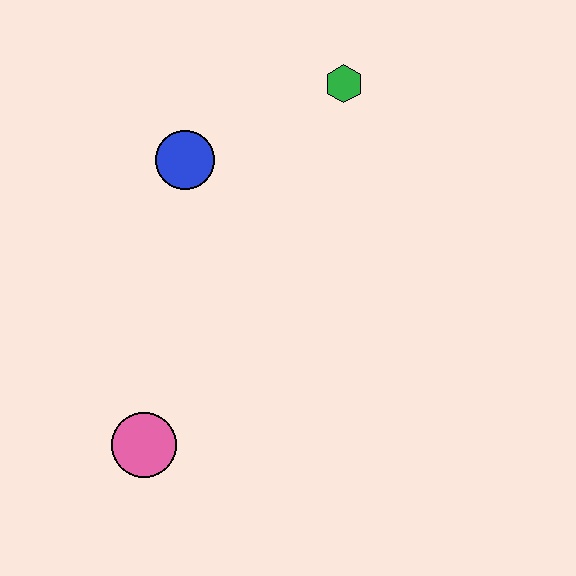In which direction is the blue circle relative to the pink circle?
The blue circle is above the pink circle.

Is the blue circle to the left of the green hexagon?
Yes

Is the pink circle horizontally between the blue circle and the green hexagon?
No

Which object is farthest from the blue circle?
The pink circle is farthest from the blue circle.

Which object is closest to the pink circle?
The blue circle is closest to the pink circle.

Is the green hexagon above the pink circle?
Yes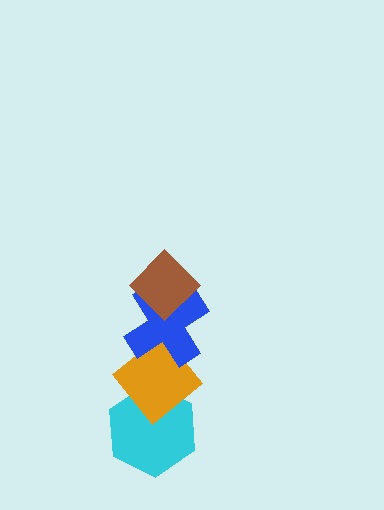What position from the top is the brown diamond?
The brown diamond is 1st from the top.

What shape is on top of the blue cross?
The brown diamond is on top of the blue cross.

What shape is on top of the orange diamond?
The blue cross is on top of the orange diamond.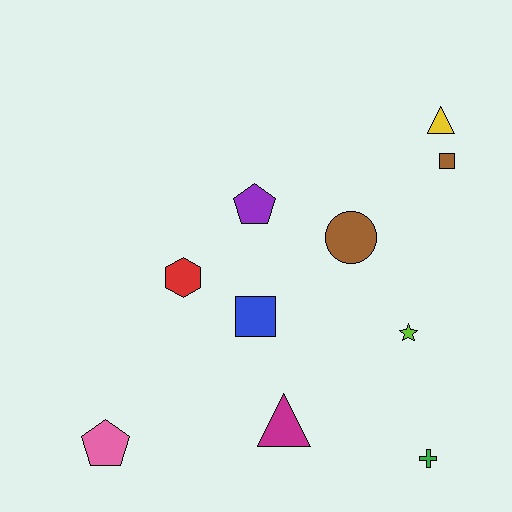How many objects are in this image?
There are 10 objects.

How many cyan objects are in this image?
There are no cyan objects.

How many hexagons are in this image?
There is 1 hexagon.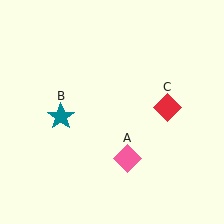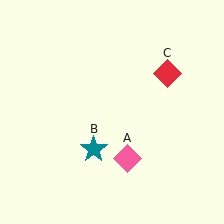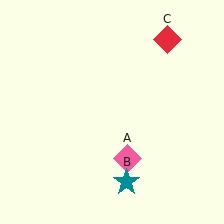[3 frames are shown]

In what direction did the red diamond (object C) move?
The red diamond (object C) moved up.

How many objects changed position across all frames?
2 objects changed position: teal star (object B), red diamond (object C).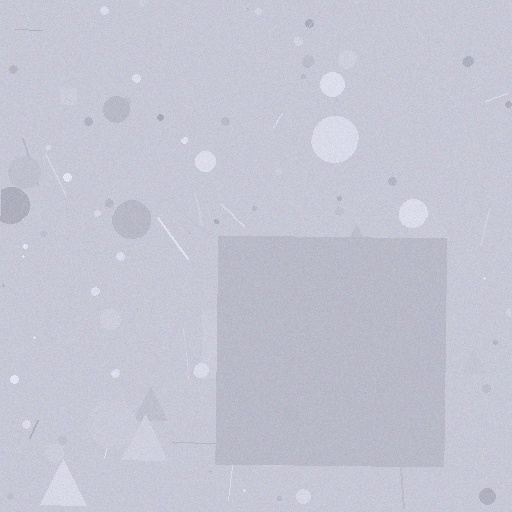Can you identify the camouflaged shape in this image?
The camouflaged shape is a square.